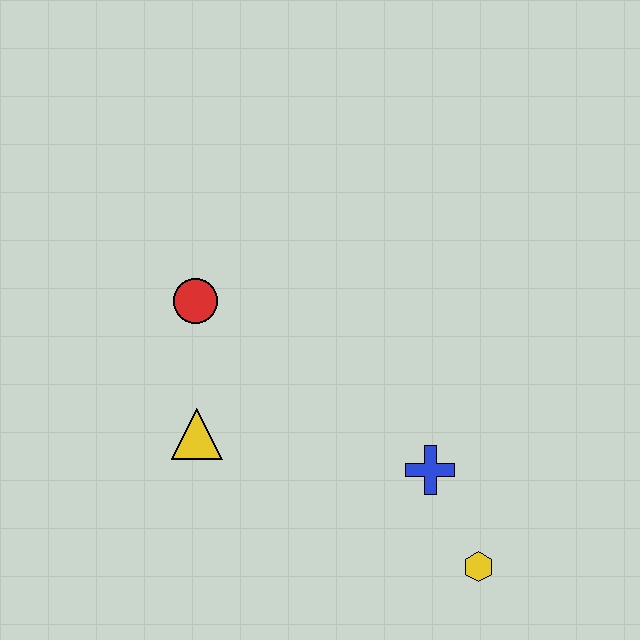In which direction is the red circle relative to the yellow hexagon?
The red circle is to the left of the yellow hexagon.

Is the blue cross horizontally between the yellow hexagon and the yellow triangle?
Yes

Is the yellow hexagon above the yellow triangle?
No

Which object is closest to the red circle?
The yellow triangle is closest to the red circle.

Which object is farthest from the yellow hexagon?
The red circle is farthest from the yellow hexagon.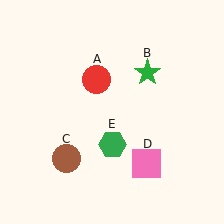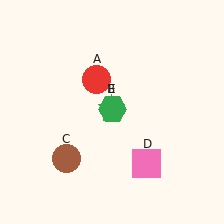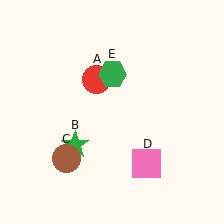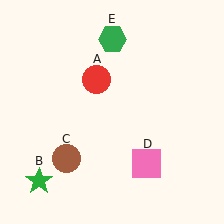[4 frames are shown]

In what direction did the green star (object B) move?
The green star (object B) moved down and to the left.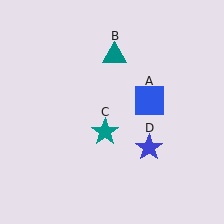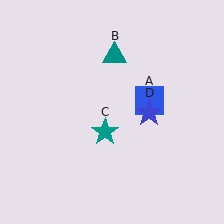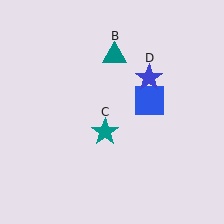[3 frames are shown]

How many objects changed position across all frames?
1 object changed position: blue star (object D).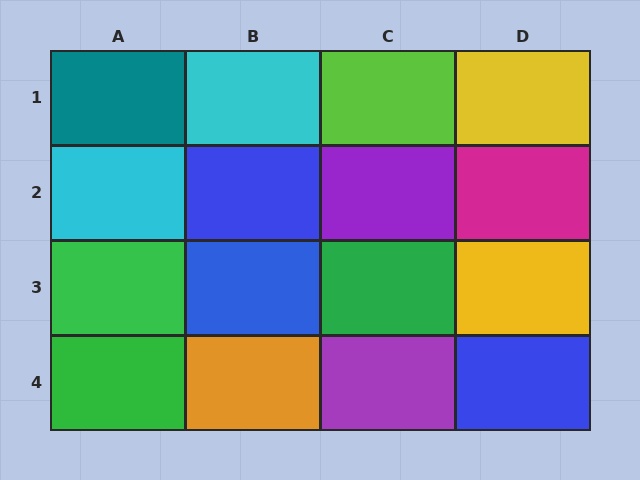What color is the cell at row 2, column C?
Purple.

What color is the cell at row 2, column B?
Blue.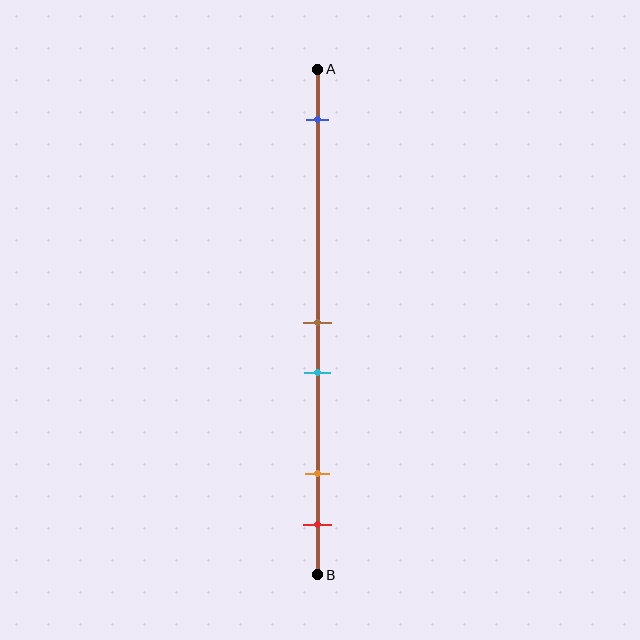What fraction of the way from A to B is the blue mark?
The blue mark is approximately 10% (0.1) of the way from A to B.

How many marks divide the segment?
There are 5 marks dividing the segment.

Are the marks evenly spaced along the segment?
No, the marks are not evenly spaced.